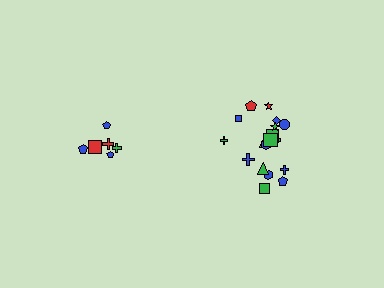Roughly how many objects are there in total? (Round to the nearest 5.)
Roughly 25 objects in total.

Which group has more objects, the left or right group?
The right group.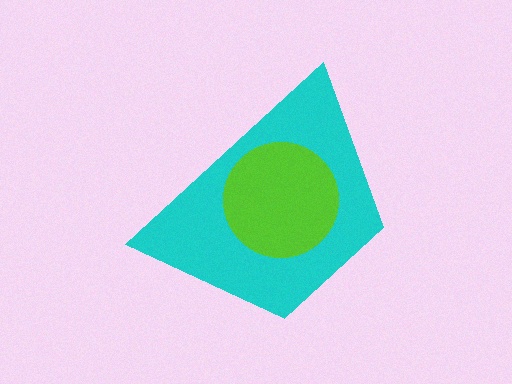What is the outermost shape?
The cyan trapezoid.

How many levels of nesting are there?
2.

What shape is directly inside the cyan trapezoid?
The lime circle.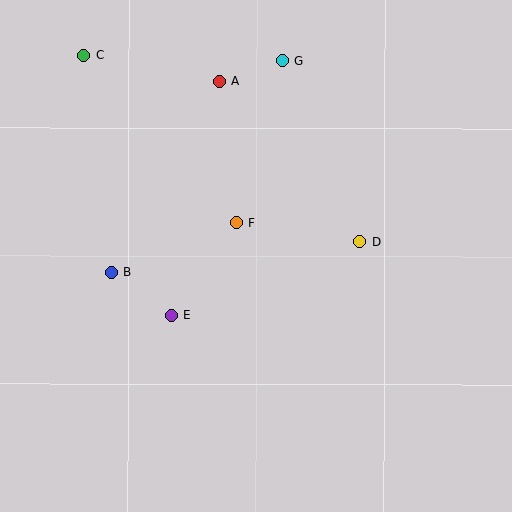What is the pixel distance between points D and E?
The distance between D and E is 202 pixels.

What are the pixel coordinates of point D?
Point D is at (360, 242).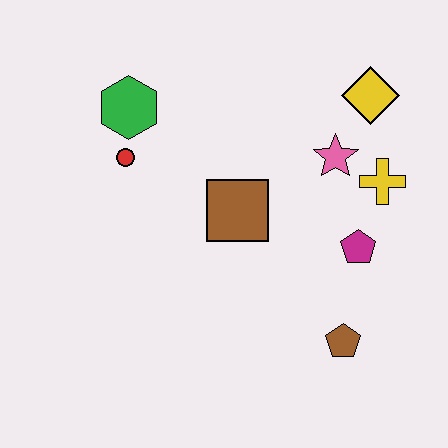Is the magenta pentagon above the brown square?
No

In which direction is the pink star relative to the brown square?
The pink star is to the right of the brown square.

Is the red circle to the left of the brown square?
Yes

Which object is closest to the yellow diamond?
The pink star is closest to the yellow diamond.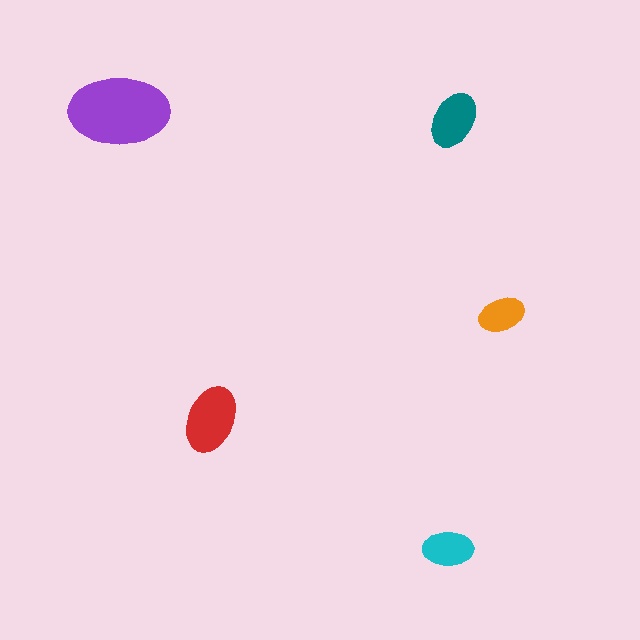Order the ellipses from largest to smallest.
the purple one, the red one, the teal one, the cyan one, the orange one.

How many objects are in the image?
There are 5 objects in the image.